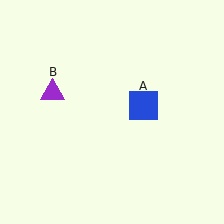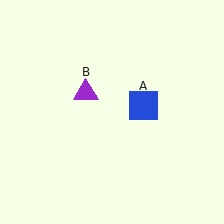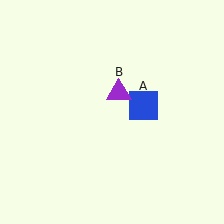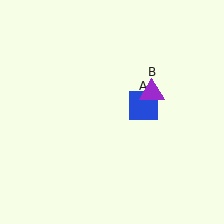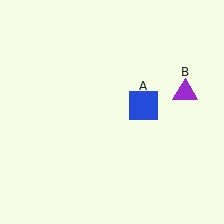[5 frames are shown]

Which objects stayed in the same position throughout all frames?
Blue square (object A) remained stationary.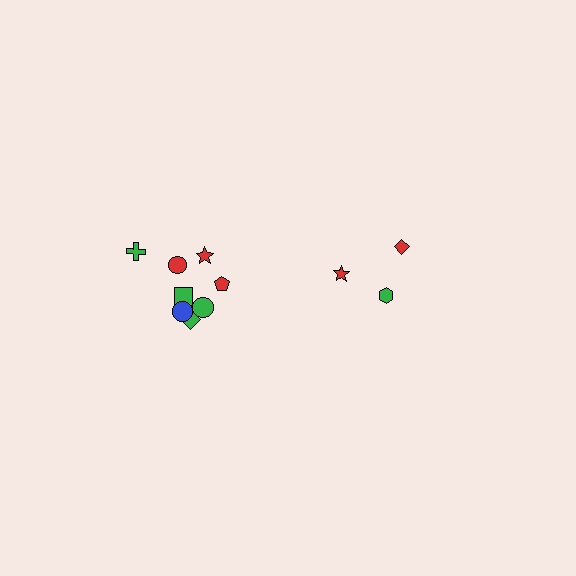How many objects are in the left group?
There are 8 objects.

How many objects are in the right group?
There are 3 objects.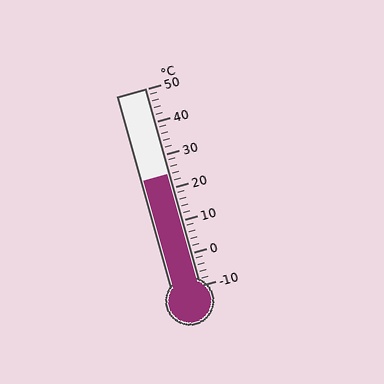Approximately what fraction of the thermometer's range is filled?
The thermometer is filled to approximately 55% of its range.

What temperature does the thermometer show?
The thermometer shows approximately 24°C.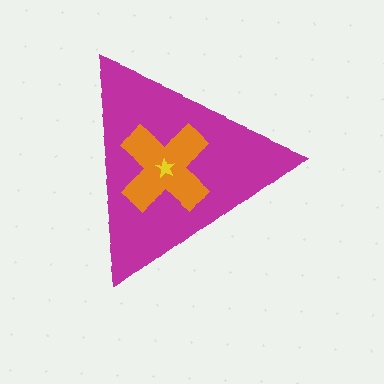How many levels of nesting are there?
3.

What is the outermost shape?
The magenta triangle.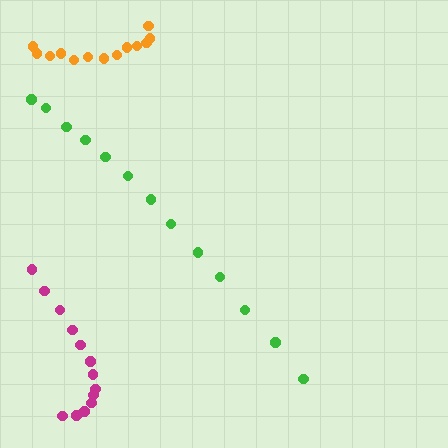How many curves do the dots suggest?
There are 3 distinct paths.